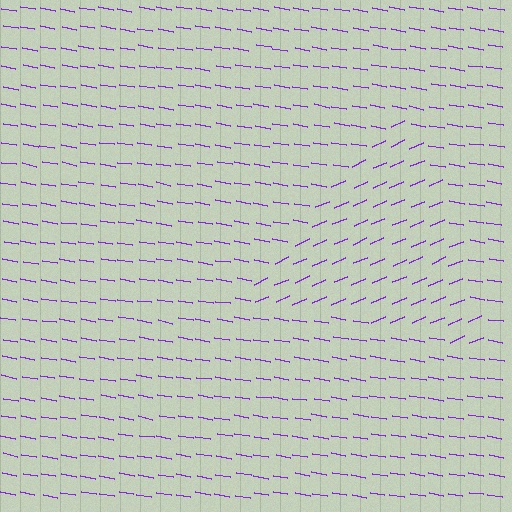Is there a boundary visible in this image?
Yes, there is a texture boundary formed by a change in line orientation.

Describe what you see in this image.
The image is filled with small purple line segments. A triangle region in the image has lines oriented differently from the surrounding lines, creating a visible texture boundary.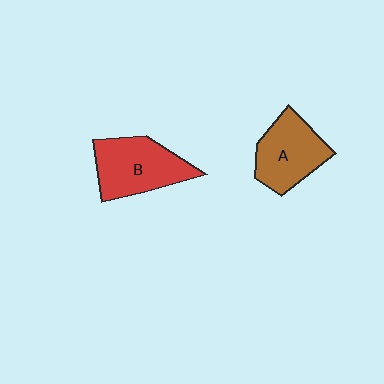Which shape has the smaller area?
Shape A (brown).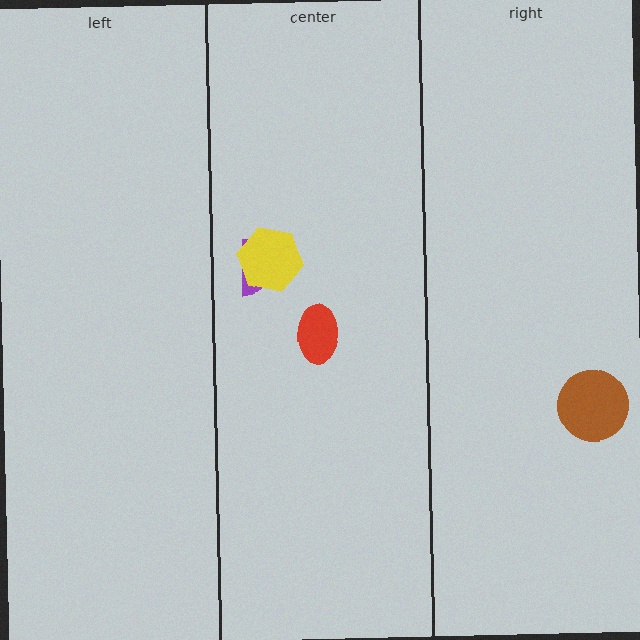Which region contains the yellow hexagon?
The center region.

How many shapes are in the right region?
1.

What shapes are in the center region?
The red ellipse, the purple semicircle, the yellow hexagon.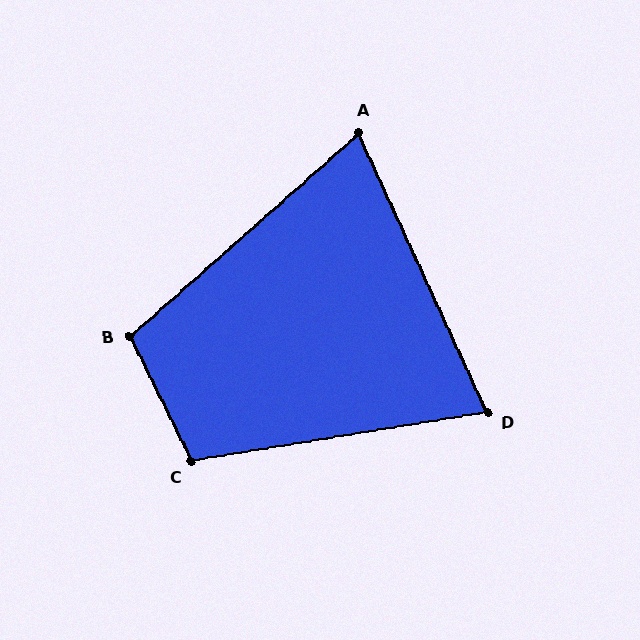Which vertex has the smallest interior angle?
A, at approximately 73 degrees.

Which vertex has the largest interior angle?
C, at approximately 107 degrees.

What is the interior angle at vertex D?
Approximately 75 degrees (acute).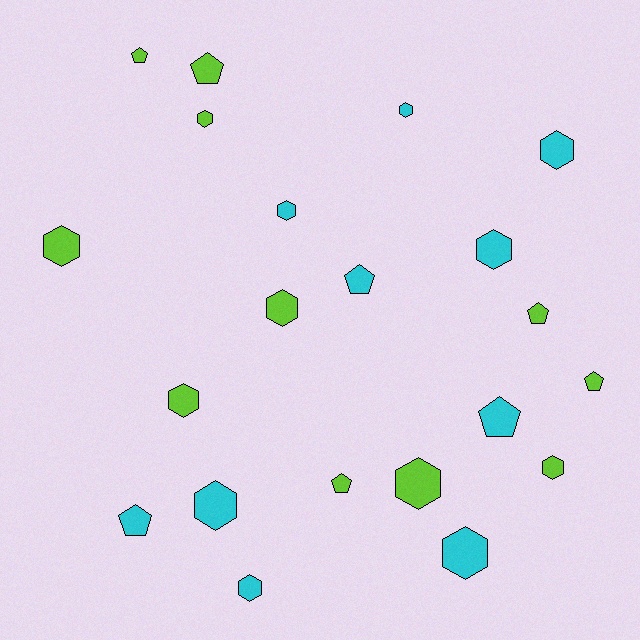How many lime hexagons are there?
There are 6 lime hexagons.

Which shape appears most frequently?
Hexagon, with 13 objects.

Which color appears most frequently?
Lime, with 11 objects.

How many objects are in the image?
There are 21 objects.